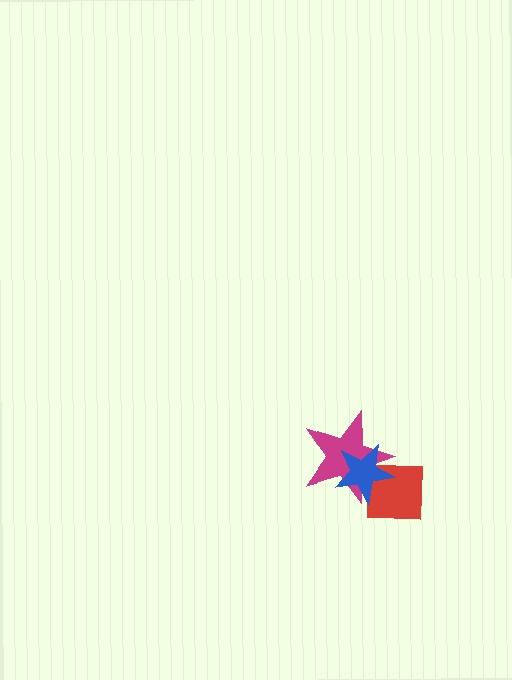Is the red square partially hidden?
Yes, it is partially covered by another shape.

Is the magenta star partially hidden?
Yes, it is partially covered by another shape.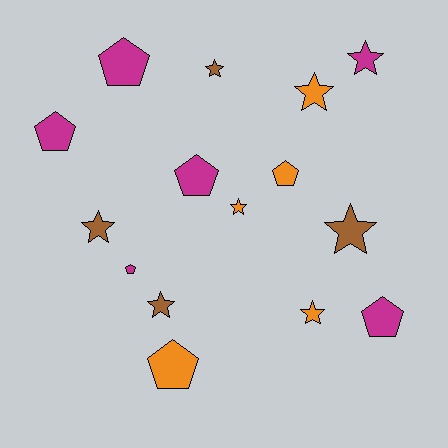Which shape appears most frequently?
Star, with 8 objects.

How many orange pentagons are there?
There are 2 orange pentagons.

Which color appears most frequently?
Magenta, with 6 objects.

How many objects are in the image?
There are 15 objects.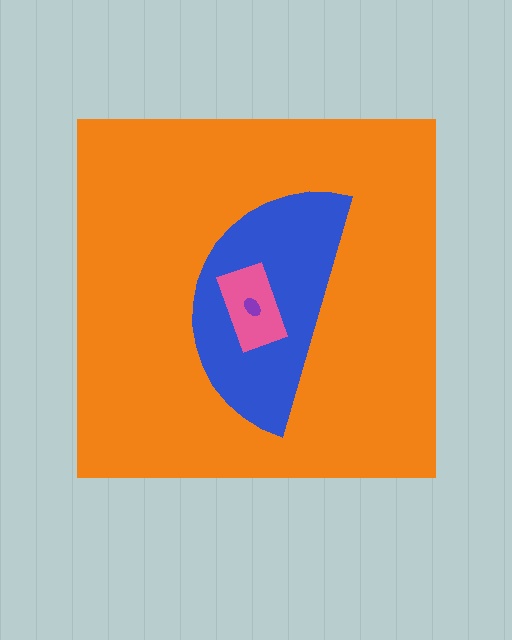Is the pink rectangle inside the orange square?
Yes.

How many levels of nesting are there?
4.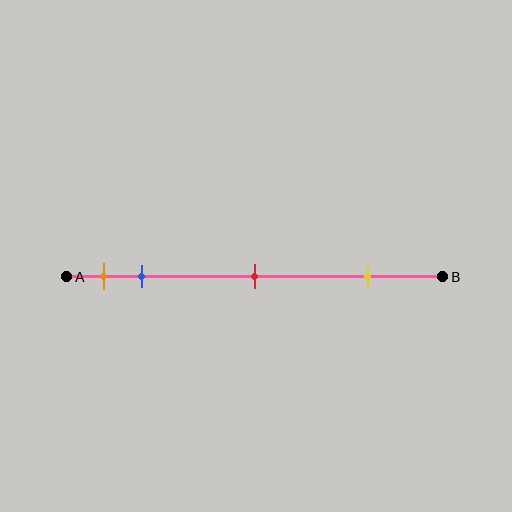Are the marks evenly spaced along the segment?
No, the marks are not evenly spaced.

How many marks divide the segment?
There are 4 marks dividing the segment.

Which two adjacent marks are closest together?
The orange and blue marks are the closest adjacent pair.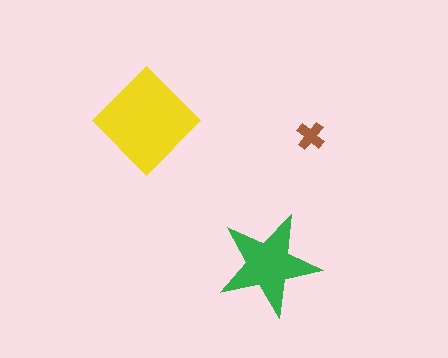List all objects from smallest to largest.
The brown cross, the green star, the yellow diamond.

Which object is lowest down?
The green star is bottommost.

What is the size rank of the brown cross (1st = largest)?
3rd.